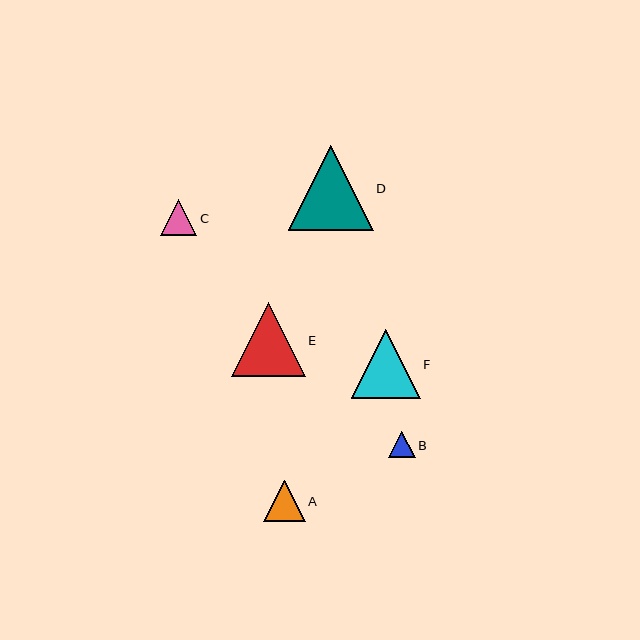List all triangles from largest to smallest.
From largest to smallest: D, E, F, A, C, B.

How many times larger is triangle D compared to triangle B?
Triangle D is approximately 3.2 times the size of triangle B.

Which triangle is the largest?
Triangle D is the largest with a size of approximately 85 pixels.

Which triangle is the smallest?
Triangle B is the smallest with a size of approximately 26 pixels.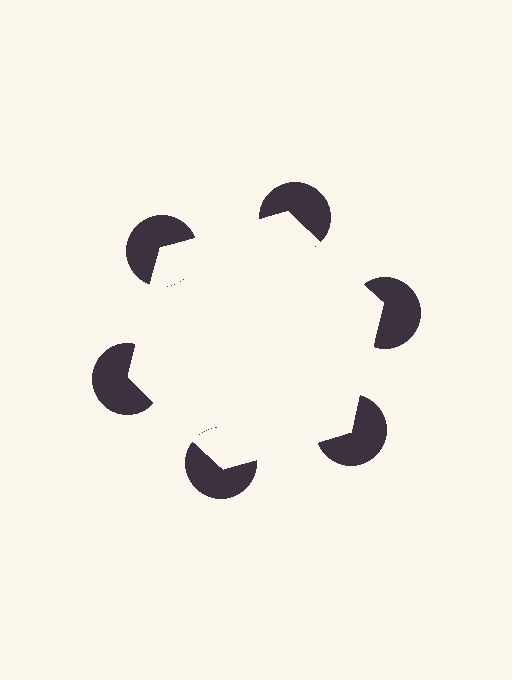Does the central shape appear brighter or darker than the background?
It typically appears slightly brighter than the background, even though no actual brightness change is drawn.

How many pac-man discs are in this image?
There are 6 — one at each vertex of the illusory hexagon.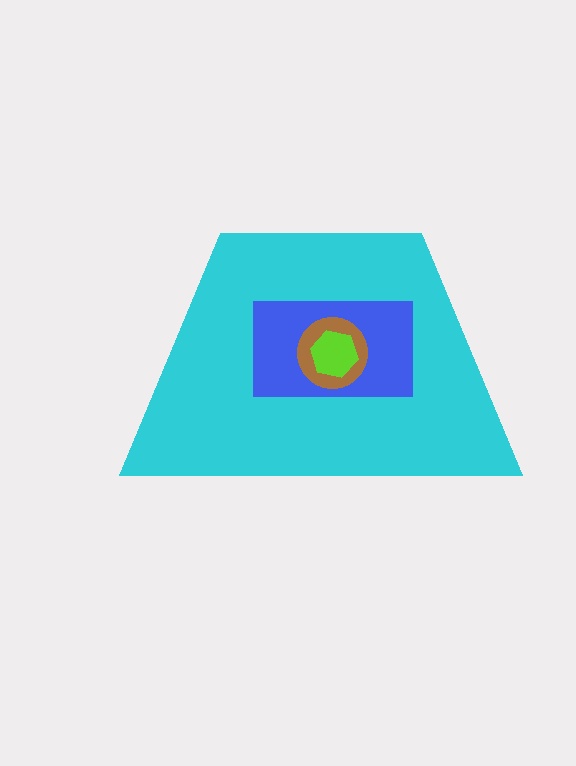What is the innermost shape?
The lime hexagon.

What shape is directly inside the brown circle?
The lime hexagon.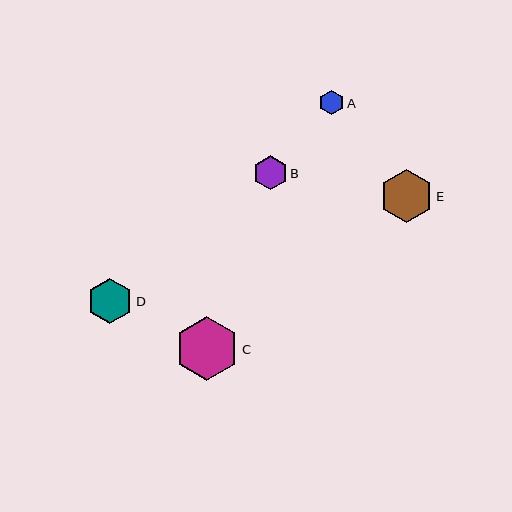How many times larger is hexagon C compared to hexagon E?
Hexagon C is approximately 1.2 times the size of hexagon E.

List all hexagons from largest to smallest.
From largest to smallest: C, E, D, B, A.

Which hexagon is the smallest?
Hexagon A is the smallest with a size of approximately 25 pixels.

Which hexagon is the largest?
Hexagon C is the largest with a size of approximately 64 pixels.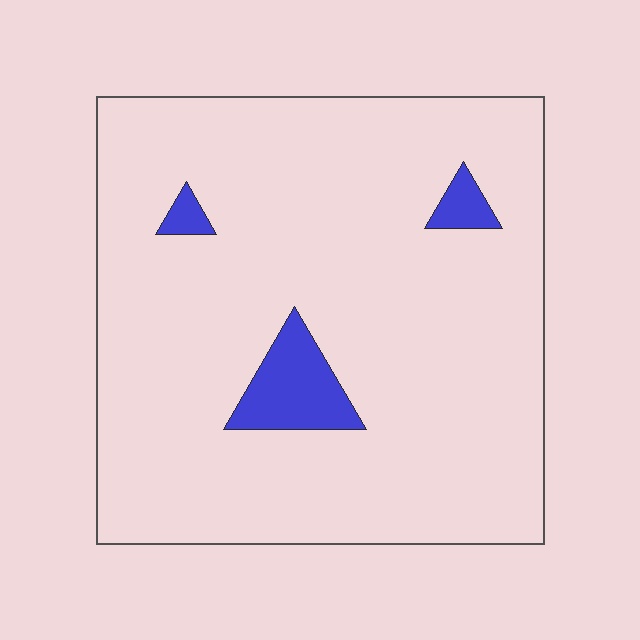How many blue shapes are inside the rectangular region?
3.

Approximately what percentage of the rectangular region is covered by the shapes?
Approximately 5%.